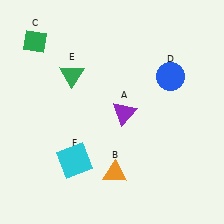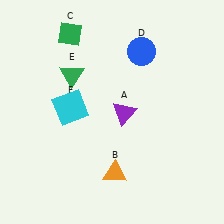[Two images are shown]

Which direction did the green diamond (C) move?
The green diamond (C) moved right.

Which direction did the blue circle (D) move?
The blue circle (D) moved left.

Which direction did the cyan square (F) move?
The cyan square (F) moved up.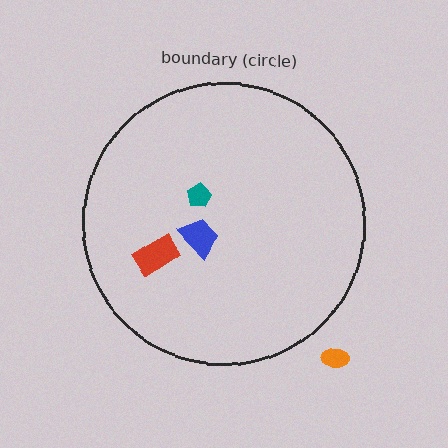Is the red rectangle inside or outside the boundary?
Inside.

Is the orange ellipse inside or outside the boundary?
Outside.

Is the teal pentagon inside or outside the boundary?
Inside.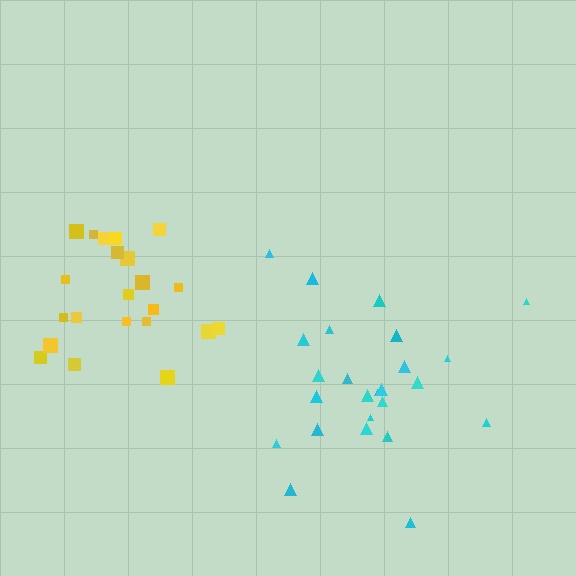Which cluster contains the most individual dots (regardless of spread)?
Cyan (25).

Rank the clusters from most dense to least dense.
yellow, cyan.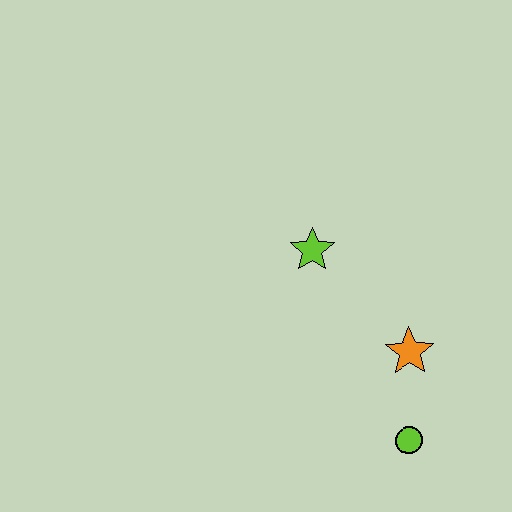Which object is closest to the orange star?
The lime circle is closest to the orange star.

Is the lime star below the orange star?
No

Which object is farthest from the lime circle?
The lime star is farthest from the lime circle.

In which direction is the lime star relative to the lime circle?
The lime star is above the lime circle.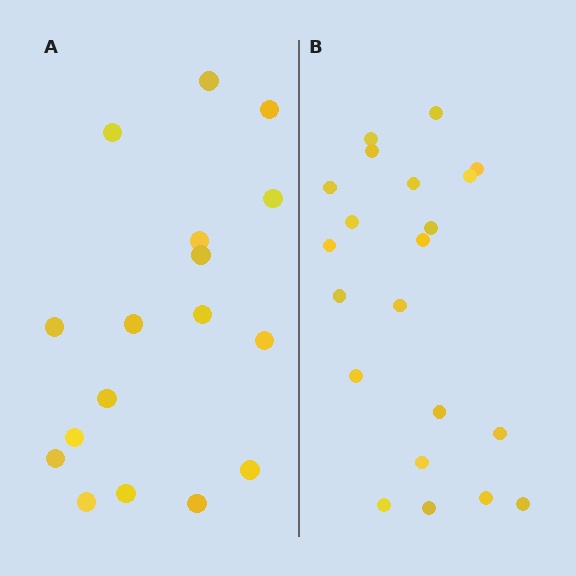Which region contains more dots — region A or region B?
Region B (the right region) has more dots.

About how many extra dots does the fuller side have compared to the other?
Region B has about 4 more dots than region A.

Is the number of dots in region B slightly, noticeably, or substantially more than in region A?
Region B has only slightly more — the two regions are fairly close. The ratio is roughly 1.2 to 1.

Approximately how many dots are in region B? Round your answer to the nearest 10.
About 20 dots. (The exact count is 21, which rounds to 20.)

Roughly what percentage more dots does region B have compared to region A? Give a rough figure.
About 25% more.